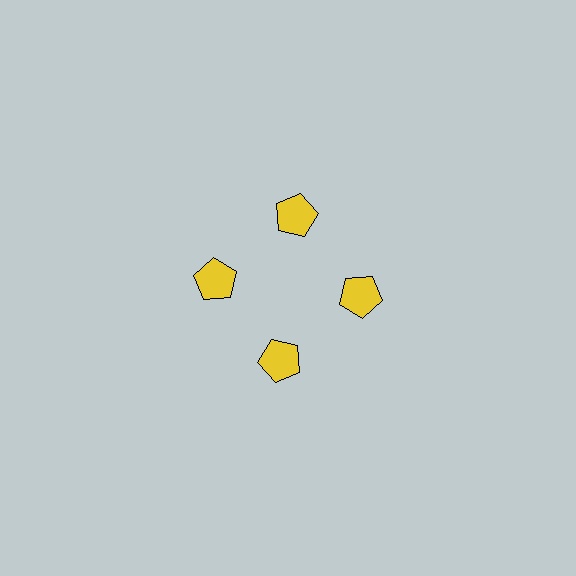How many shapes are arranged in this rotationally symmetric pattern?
There are 4 shapes, arranged in 4 groups of 1.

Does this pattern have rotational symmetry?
Yes, this pattern has 4-fold rotational symmetry. It looks the same after rotating 90 degrees around the center.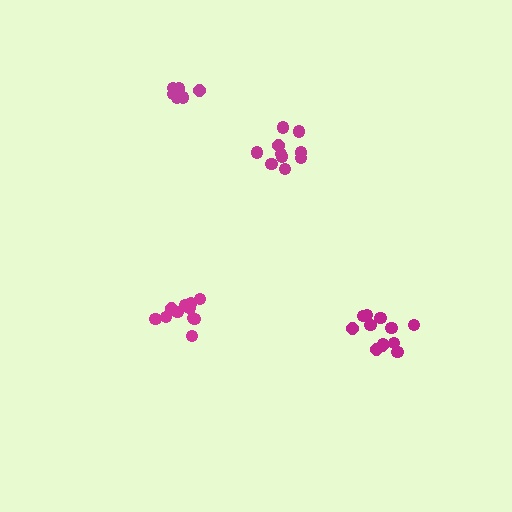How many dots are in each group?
Group 1: 12 dots, Group 2: 10 dots, Group 3: 11 dots, Group 4: 7 dots (40 total).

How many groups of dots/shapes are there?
There are 4 groups.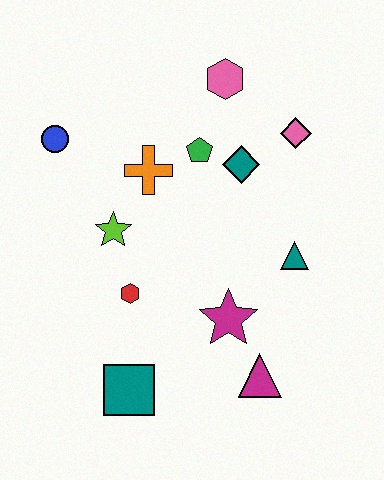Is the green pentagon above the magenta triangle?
Yes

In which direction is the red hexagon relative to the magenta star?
The red hexagon is to the left of the magenta star.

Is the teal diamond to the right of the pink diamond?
No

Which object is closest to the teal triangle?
The magenta star is closest to the teal triangle.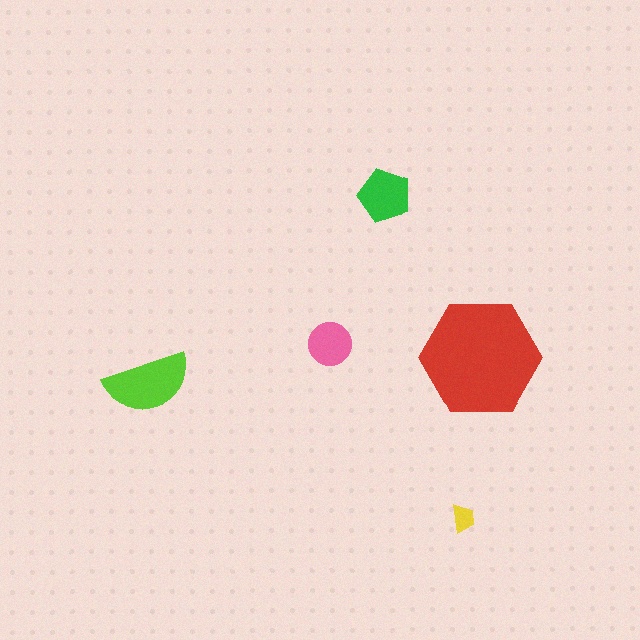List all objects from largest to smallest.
The red hexagon, the lime semicircle, the green pentagon, the pink circle, the yellow trapezoid.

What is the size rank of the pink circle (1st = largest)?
4th.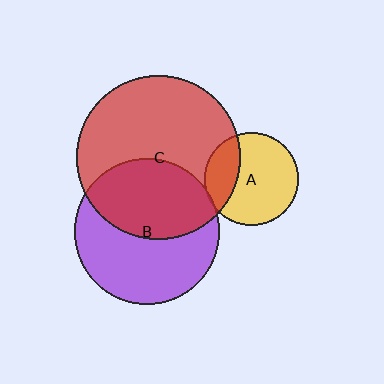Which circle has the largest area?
Circle C (red).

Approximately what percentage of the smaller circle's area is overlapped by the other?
Approximately 45%.